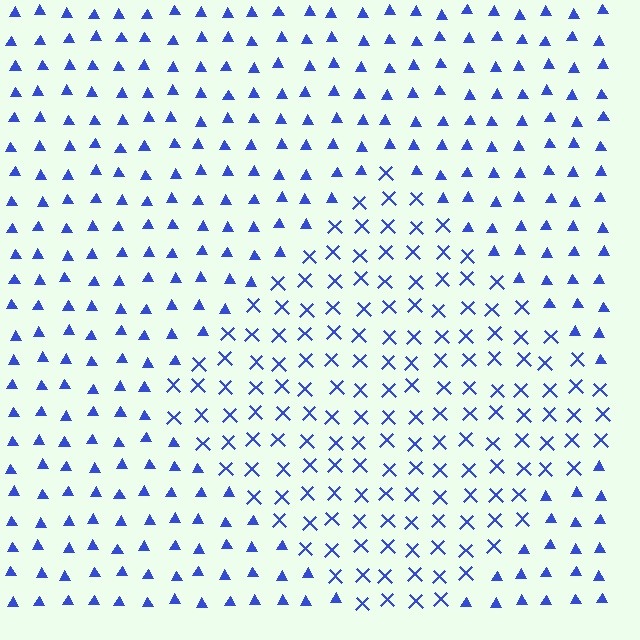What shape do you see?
I see a diamond.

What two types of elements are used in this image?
The image uses X marks inside the diamond region and triangles outside it.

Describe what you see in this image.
The image is filled with small blue elements arranged in a uniform grid. A diamond-shaped region contains X marks, while the surrounding area contains triangles. The boundary is defined purely by the change in element shape.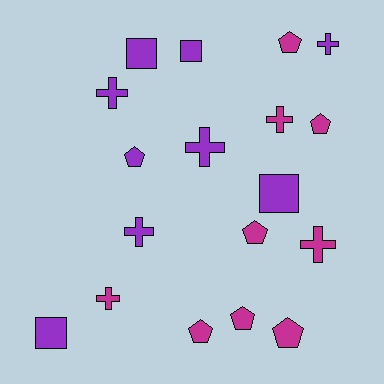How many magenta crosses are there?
There are 3 magenta crosses.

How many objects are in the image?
There are 18 objects.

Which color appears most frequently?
Magenta, with 9 objects.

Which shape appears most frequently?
Pentagon, with 7 objects.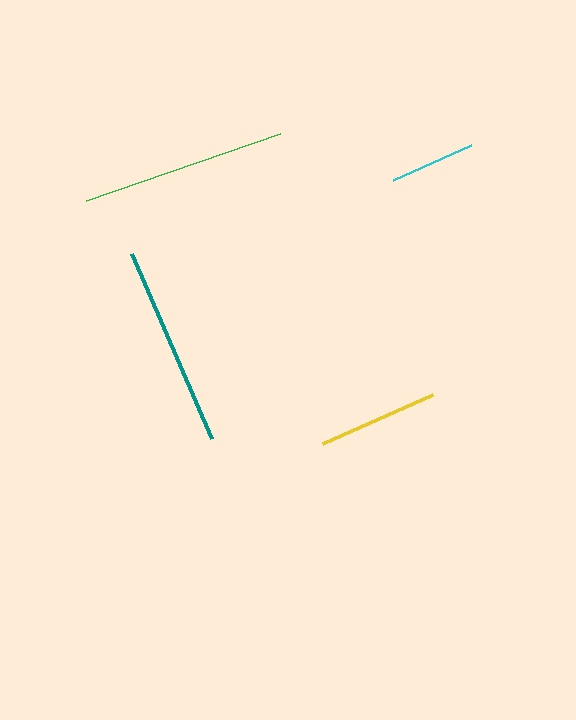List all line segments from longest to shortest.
From longest to shortest: green, teal, yellow, cyan.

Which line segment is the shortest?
The cyan line is the shortest at approximately 85 pixels.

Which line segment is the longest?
The green line is the longest at approximately 206 pixels.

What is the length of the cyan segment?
The cyan segment is approximately 85 pixels long.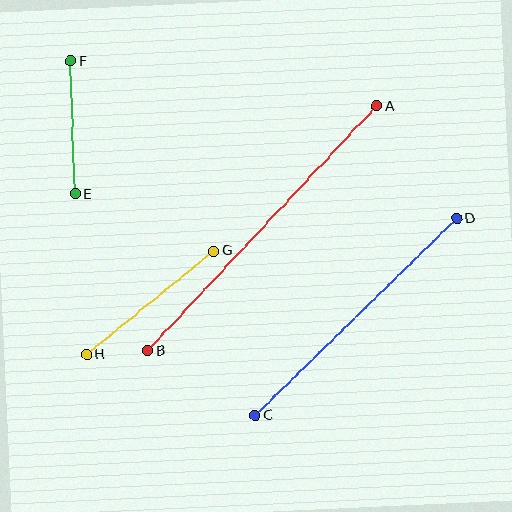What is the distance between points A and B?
The distance is approximately 335 pixels.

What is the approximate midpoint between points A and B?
The midpoint is at approximately (262, 228) pixels.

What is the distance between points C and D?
The distance is approximately 282 pixels.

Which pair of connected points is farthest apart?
Points A and B are farthest apart.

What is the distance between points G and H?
The distance is approximately 164 pixels.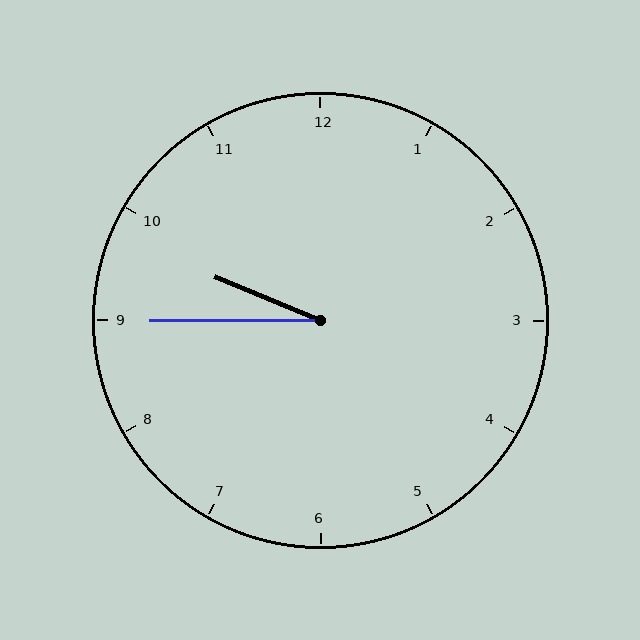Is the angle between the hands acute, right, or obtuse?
It is acute.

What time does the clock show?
9:45.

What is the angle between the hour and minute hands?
Approximately 22 degrees.